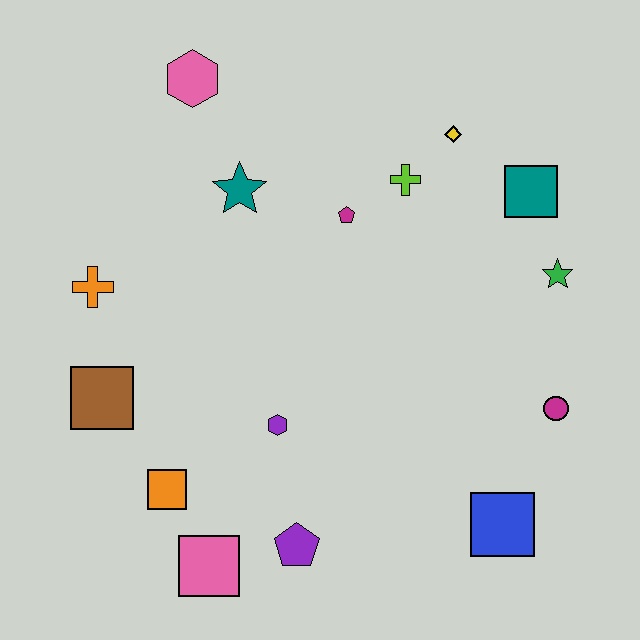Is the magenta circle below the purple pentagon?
No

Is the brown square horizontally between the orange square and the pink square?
No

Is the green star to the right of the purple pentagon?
Yes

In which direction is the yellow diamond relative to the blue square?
The yellow diamond is above the blue square.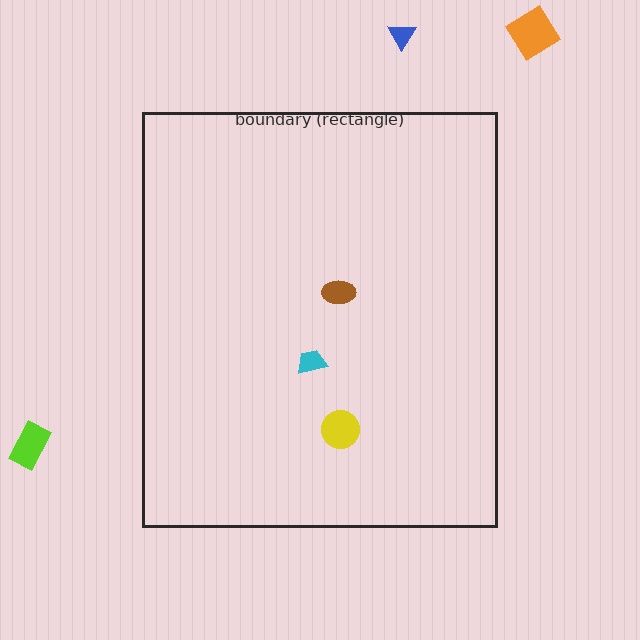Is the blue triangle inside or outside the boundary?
Outside.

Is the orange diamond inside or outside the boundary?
Outside.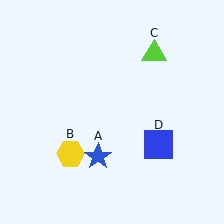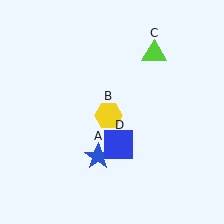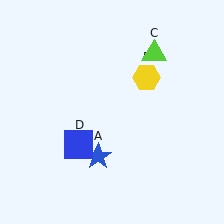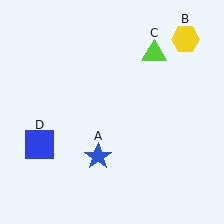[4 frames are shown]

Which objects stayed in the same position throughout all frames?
Blue star (object A) and lime triangle (object C) remained stationary.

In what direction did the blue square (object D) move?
The blue square (object D) moved left.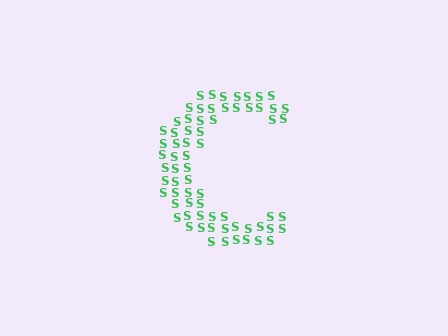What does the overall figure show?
The overall figure shows the letter C.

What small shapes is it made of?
It is made of small letter S's.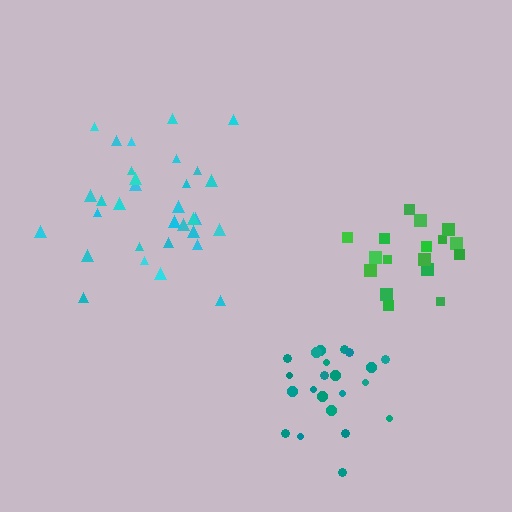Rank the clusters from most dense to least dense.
teal, cyan, green.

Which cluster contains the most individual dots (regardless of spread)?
Cyan (32).